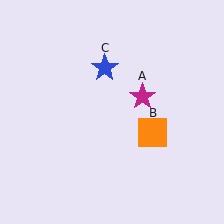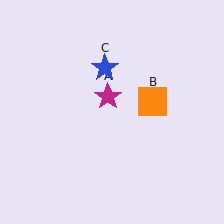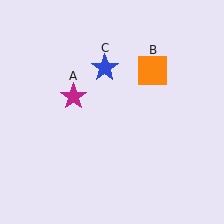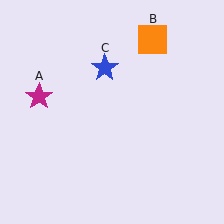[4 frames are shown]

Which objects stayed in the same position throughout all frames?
Blue star (object C) remained stationary.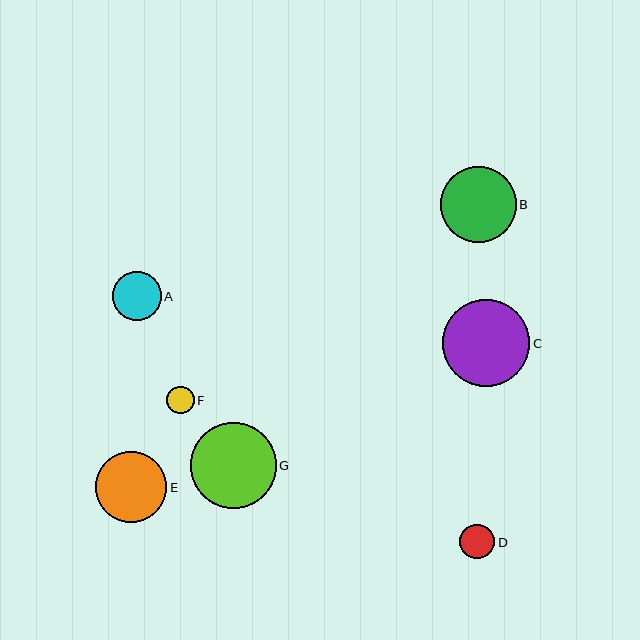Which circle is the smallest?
Circle F is the smallest with a size of approximately 27 pixels.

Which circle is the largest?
Circle C is the largest with a size of approximately 87 pixels.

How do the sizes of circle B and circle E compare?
Circle B and circle E are approximately the same size.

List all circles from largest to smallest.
From largest to smallest: C, G, B, E, A, D, F.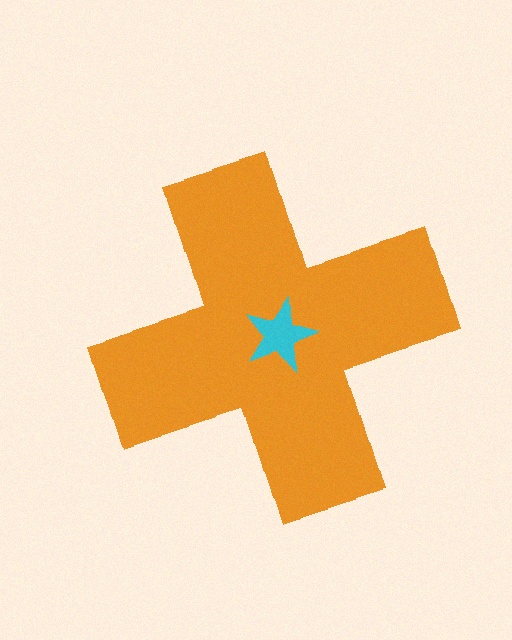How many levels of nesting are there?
2.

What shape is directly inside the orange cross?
The cyan star.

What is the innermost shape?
The cyan star.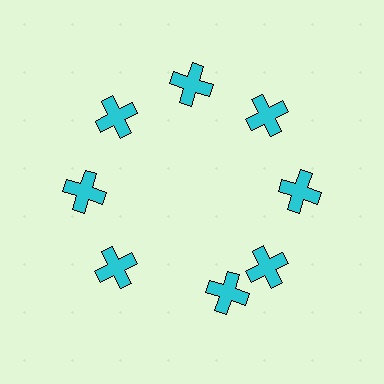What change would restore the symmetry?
The symmetry would be restored by rotating it back into even spacing with its neighbors so that all 8 crosses sit at equal angles and equal distance from the center.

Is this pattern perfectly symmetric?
No. The 8 cyan crosses are arranged in a ring, but one element near the 6 o'clock position is rotated out of alignment along the ring, breaking the 8-fold rotational symmetry.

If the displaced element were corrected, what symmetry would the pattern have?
It would have 8-fold rotational symmetry — the pattern would map onto itself every 45 degrees.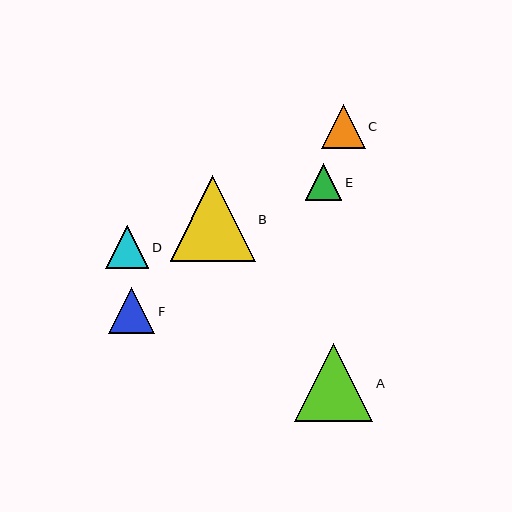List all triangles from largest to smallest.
From largest to smallest: B, A, F, C, D, E.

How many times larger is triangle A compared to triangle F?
Triangle A is approximately 1.7 times the size of triangle F.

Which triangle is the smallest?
Triangle E is the smallest with a size of approximately 36 pixels.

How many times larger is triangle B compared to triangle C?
Triangle B is approximately 1.9 times the size of triangle C.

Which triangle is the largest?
Triangle B is the largest with a size of approximately 85 pixels.